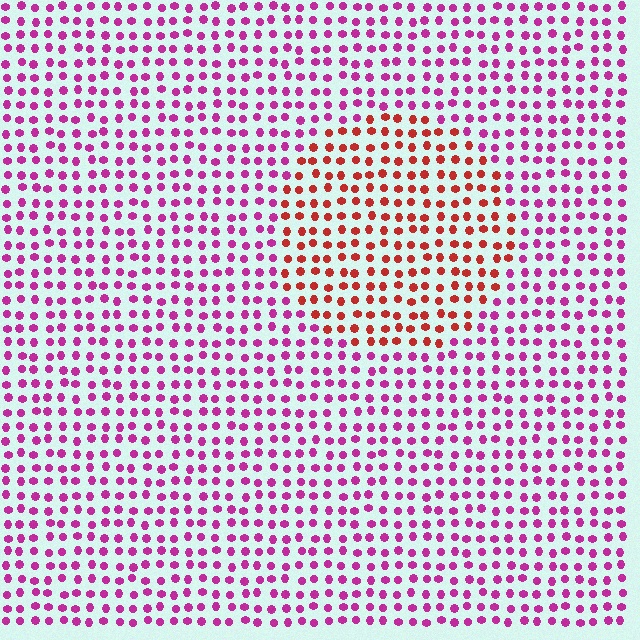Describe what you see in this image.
The image is filled with small magenta elements in a uniform arrangement. A circle-shaped region is visible where the elements are tinted to a slightly different hue, forming a subtle color boundary.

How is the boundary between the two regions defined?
The boundary is defined purely by a slight shift in hue (about 46 degrees). Spacing, size, and orientation are identical on both sides.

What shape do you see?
I see a circle.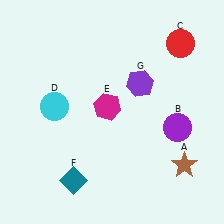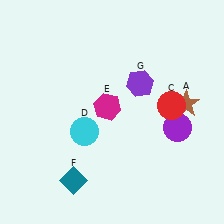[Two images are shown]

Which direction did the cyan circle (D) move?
The cyan circle (D) moved right.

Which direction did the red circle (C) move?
The red circle (C) moved down.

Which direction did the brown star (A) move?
The brown star (A) moved up.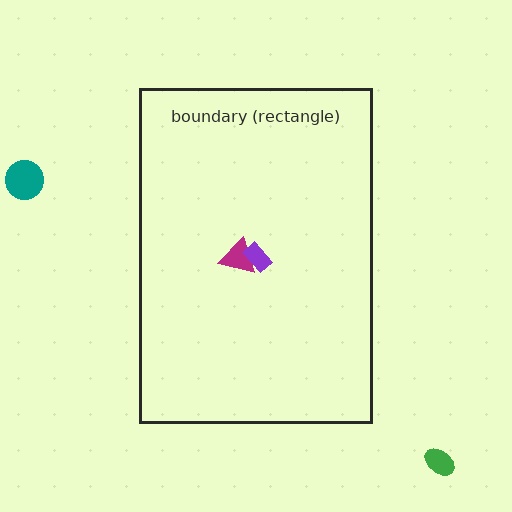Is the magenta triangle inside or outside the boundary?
Inside.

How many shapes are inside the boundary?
2 inside, 2 outside.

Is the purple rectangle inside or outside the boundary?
Inside.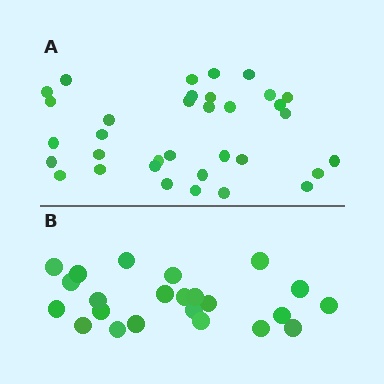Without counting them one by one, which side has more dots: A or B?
Region A (the top region) has more dots.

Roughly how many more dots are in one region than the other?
Region A has roughly 12 or so more dots than region B.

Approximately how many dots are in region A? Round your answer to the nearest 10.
About 30 dots. (The exact count is 34, which rounds to 30.)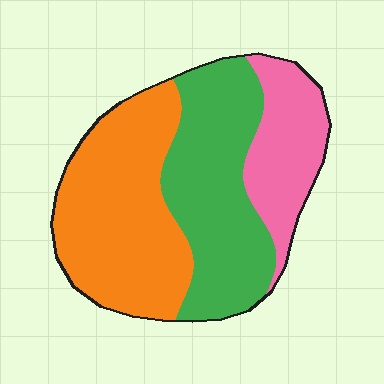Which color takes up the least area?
Pink, at roughly 20%.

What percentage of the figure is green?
Green covers 37% of the figure.